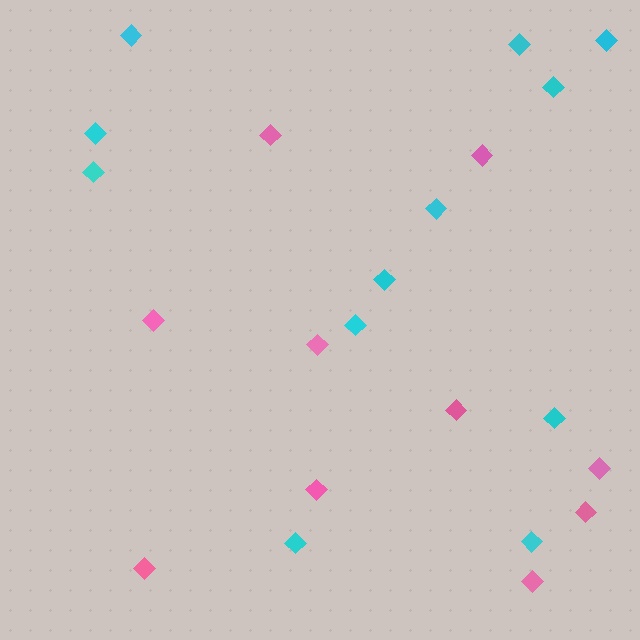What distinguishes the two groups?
There are 2 groups: one group of pink diamonds (10) and one group of cyan diamonds (12).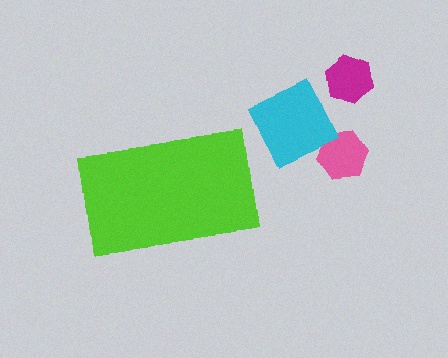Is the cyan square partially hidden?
No, the cyan square is fully visible.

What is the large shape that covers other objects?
A lime rectangle.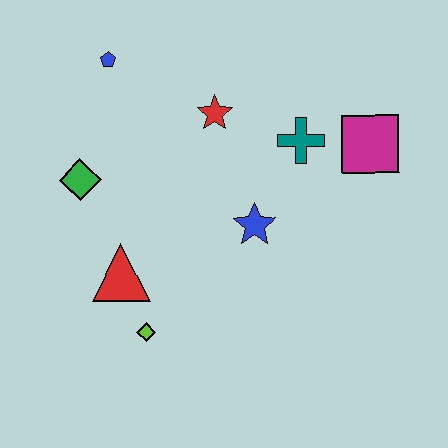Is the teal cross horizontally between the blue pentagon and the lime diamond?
No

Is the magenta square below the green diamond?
No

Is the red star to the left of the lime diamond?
No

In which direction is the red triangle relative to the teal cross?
The red triangle is to the left of the teal cross.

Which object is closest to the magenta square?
The teal cross is closest to the magenta square.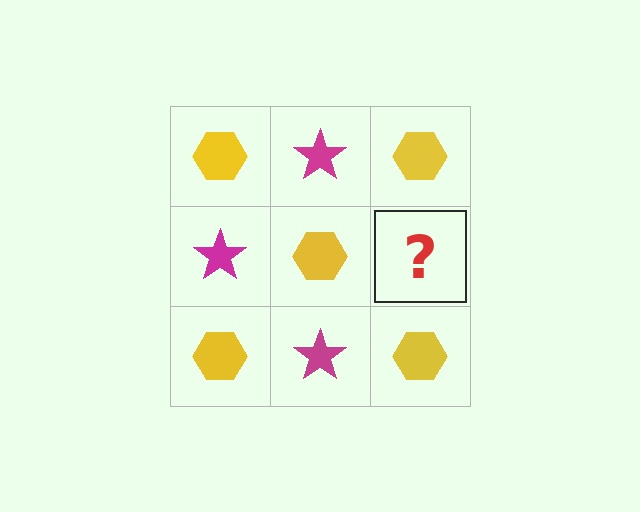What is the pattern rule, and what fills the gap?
The rule is that it alternates yellow hexagon and magenta star in a checkerboard pattern. The gap should be filled with a magenta star.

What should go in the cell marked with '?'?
The missing cell should contain a magenta star.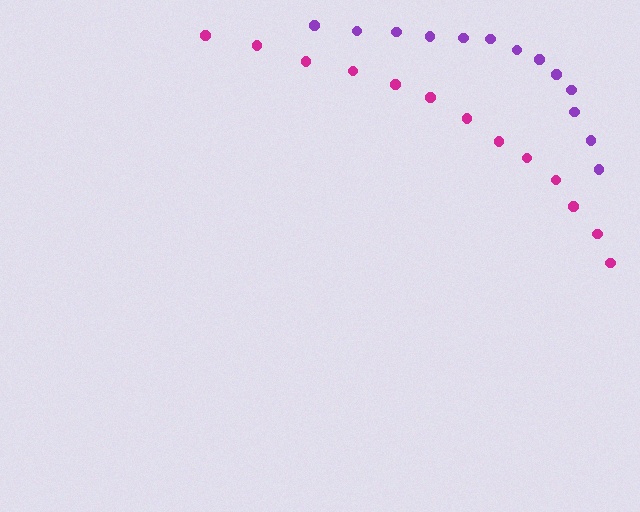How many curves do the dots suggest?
There are 2 distinct paths.